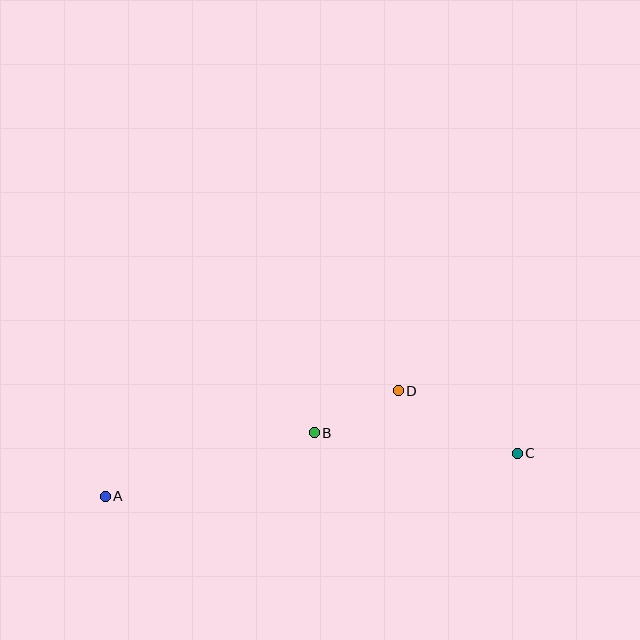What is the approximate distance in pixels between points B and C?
The distance between B and C is approximately 204 pixels.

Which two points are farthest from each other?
Points A and C are farthest from each other.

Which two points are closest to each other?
Points B and D are closest to each other.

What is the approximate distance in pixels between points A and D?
The distance between A and D is approximately 311 pixels.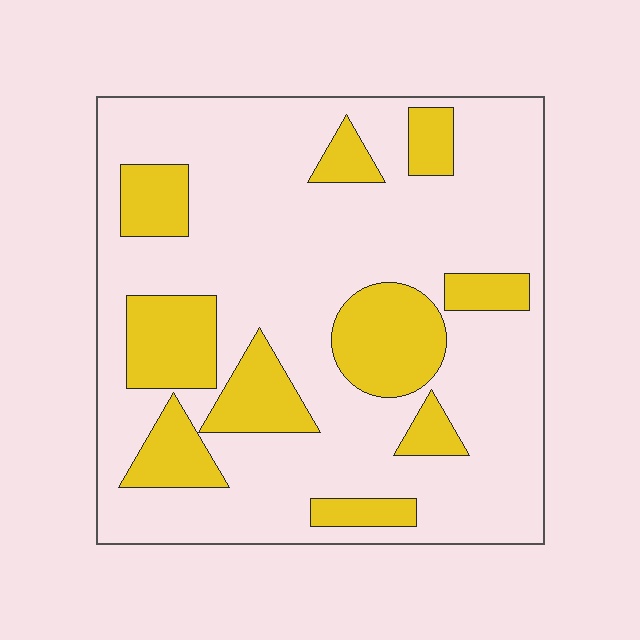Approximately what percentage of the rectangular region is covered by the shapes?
Approximately 25%.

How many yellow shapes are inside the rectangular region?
10.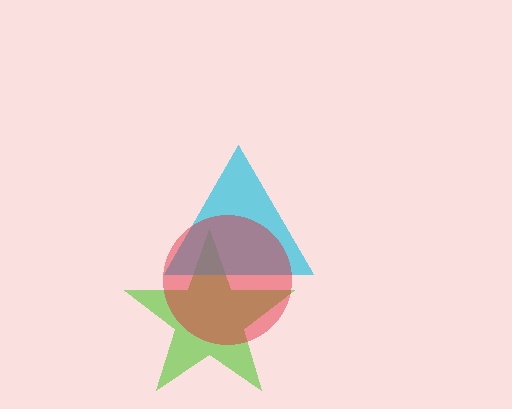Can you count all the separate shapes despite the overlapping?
Yes, there are 3 separate shapes.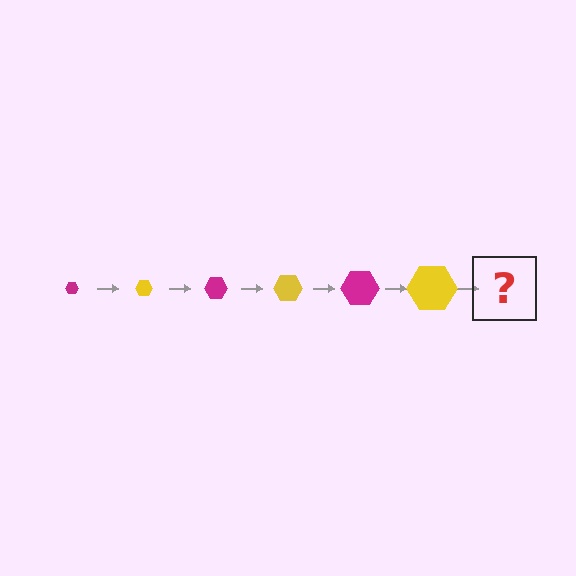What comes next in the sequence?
The next element should be a magenta hexagon, larger than the previous one.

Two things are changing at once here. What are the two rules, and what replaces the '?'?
The two rules are that the hexagon grows larger each step and the color cycles through magenta and yellow. The '?' should be a magenta hexagon, larger than the previous one.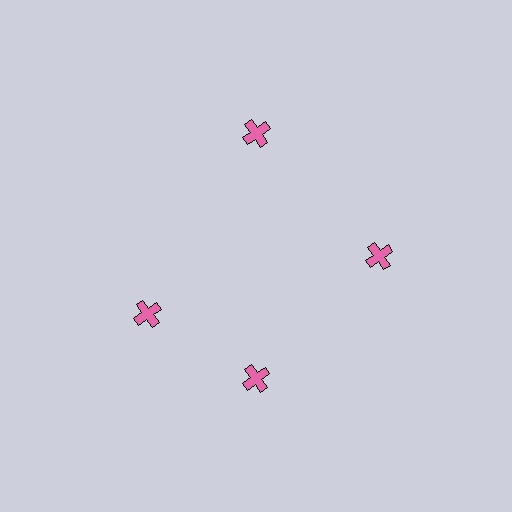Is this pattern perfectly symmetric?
No. The 4 pink crosses are arranged in a ring, but one element near the 9 o'clock position is rotated out of alignment along the ring, breaking the 4-fold rotational symmetry.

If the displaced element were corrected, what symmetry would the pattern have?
It would have 4-fold rotational symmetry — the pattern would map onto itself every 90 degrees.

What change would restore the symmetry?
The symmetry would be restored by rotating it back into even spacing with its neighbors so that all 4 crosses sit at equal angles and equal distance from the center.